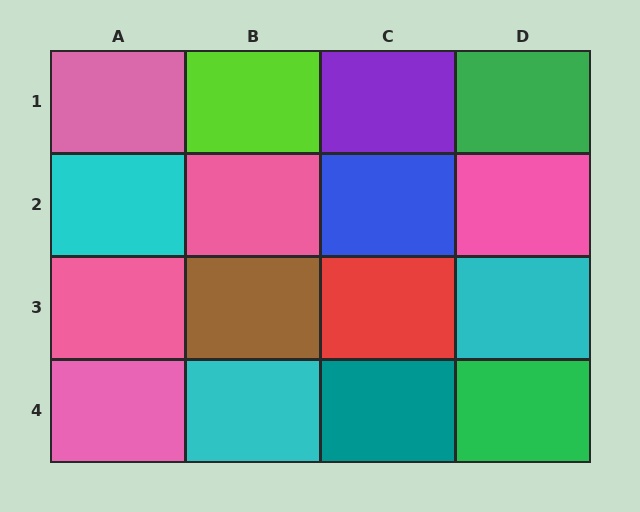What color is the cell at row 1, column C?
Purple.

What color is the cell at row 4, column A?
Pink.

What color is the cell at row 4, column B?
Cyan.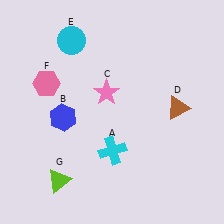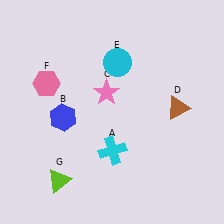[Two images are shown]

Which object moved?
The cyan circle (E) moved right.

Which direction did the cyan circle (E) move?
The cyan circle (E) moved right.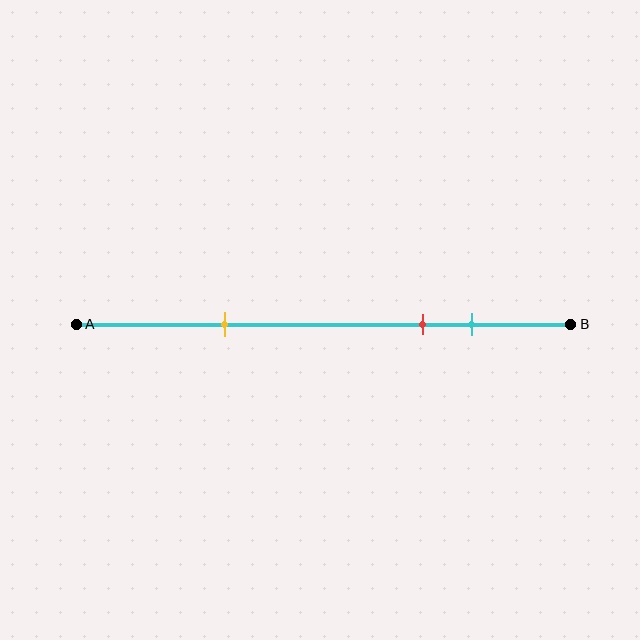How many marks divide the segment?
There are 3 marks dividing the segment.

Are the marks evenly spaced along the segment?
No, the marks are not evenly spaced.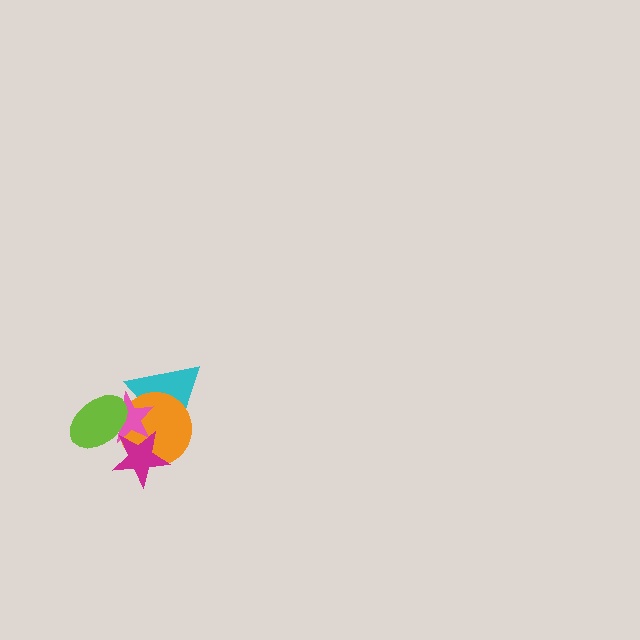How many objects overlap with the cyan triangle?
3 objects overlap with the cyan triangle.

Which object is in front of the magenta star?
The lime ellipse is in front of the magenta star.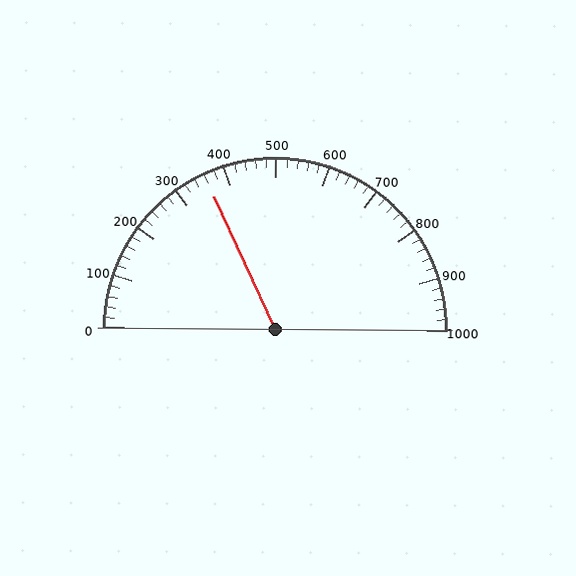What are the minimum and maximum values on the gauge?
The gauge ranges from 0 to 1000.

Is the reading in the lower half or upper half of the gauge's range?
The reading is in the lower half of the range (0 to 1000).